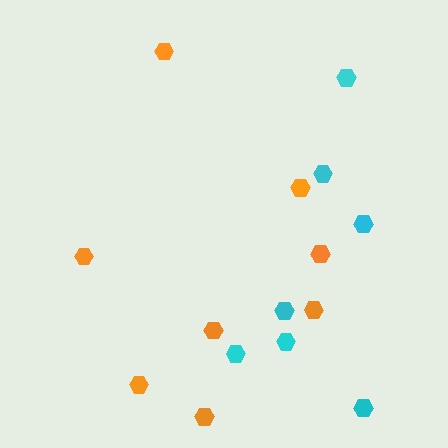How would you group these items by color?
There are 2 groups: one group of orange hexagons (8) and one group of cyan hexagons (7).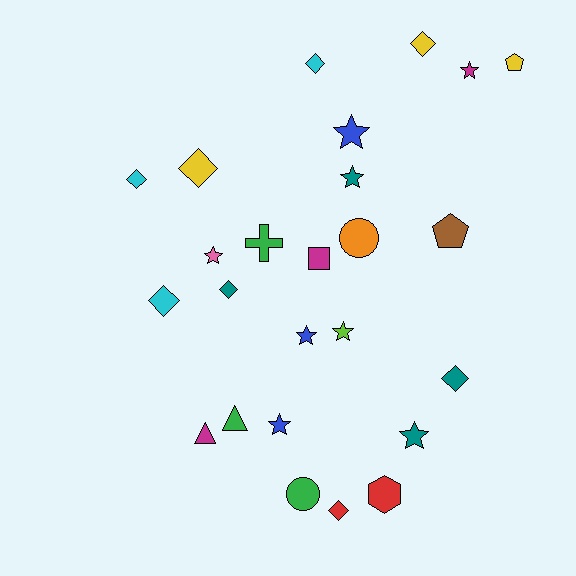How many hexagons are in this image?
There is 1 hexagon.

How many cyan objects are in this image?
There are 3 cyan objects.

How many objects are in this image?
There are 25 objects.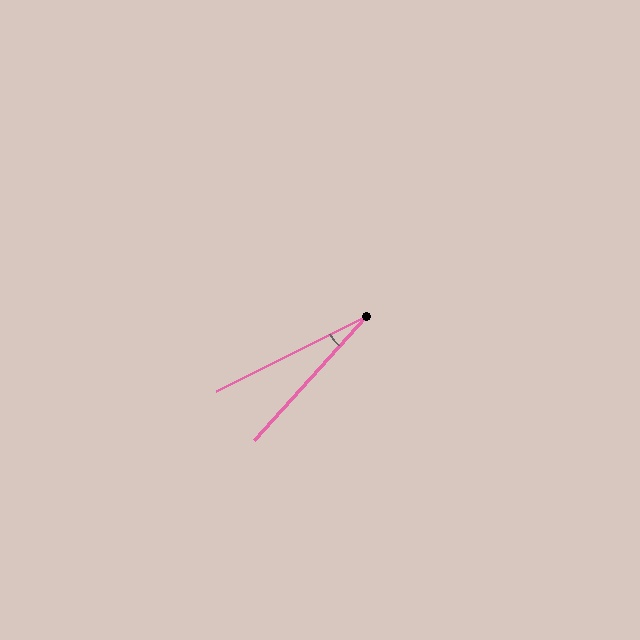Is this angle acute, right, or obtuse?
It is acute.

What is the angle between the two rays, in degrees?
Approximately 22 degrees.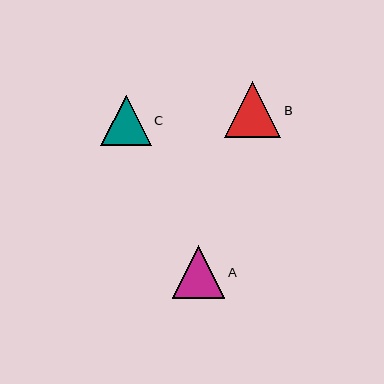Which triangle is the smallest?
Triangle C is the smallest with a size of approximately 50 pixels.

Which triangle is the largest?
Triangle B is the largest with a size of approximately 56 pixels.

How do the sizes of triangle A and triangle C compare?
Triangle A and triangle C are approximately the same size.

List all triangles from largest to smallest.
From largest to smallest: B, A, C.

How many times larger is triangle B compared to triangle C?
Triangle B is approximately 1.1 times the size of triangle C.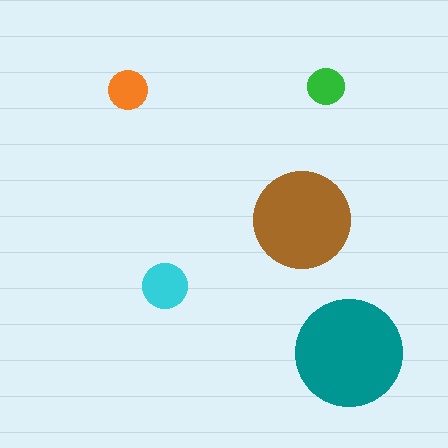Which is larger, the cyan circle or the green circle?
The cyan one.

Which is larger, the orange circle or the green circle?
The orange one.